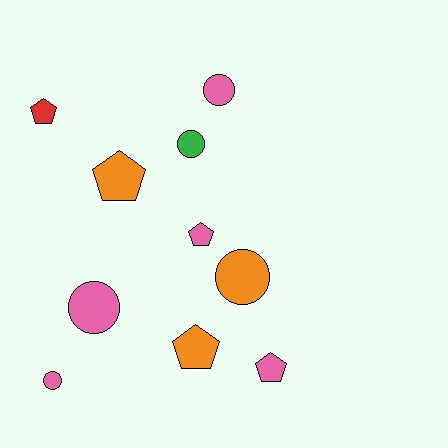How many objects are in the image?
There are 10 objects.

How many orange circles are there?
There is 1 orange circle.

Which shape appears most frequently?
Pentagon, with 5 objects.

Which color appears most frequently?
Pink, with 5 objects.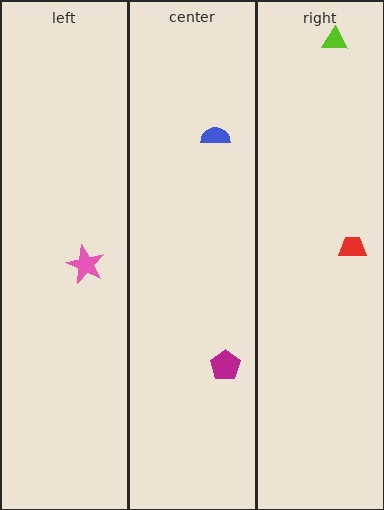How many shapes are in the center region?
2.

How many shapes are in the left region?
1.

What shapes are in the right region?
The red trapezoid, the lime triangle.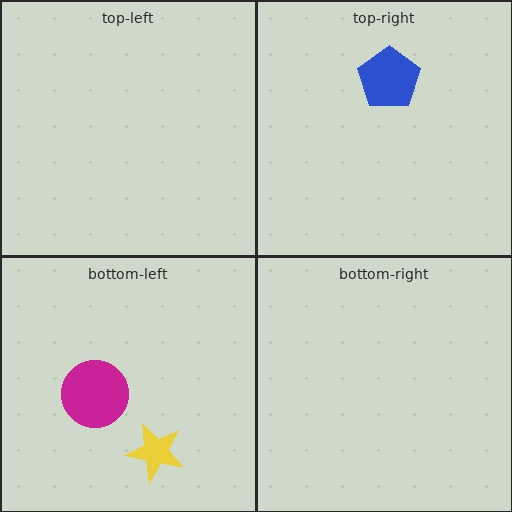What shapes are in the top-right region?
The blue pentagon.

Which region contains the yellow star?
The bottom-left region.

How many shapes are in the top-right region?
1.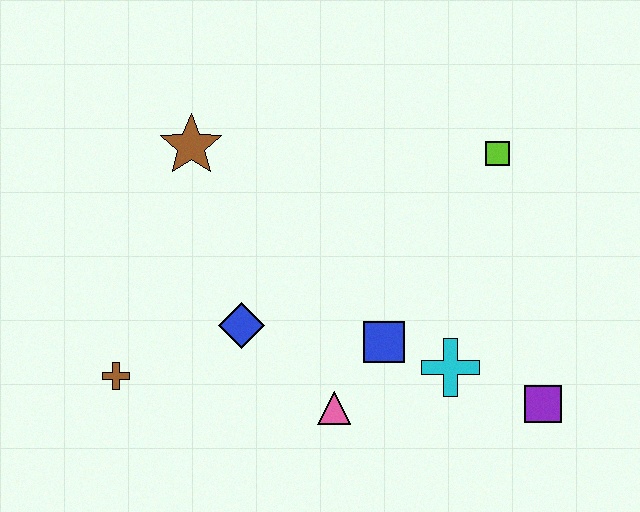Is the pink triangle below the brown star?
Yes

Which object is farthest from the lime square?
The brown cross is farthest from the lime square.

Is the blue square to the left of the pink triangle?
No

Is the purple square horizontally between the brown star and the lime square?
No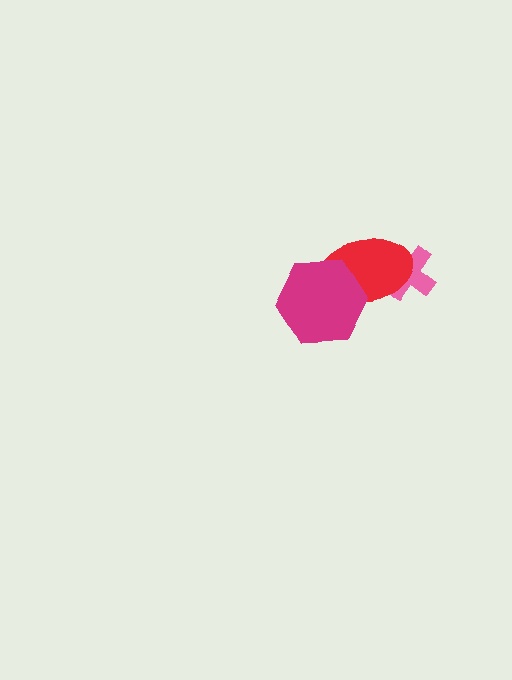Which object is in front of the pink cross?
The red ellipse is in front of the pink cross.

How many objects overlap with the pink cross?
1 object overlaps with the pink cross.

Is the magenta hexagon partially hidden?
No, no other shape covers it.